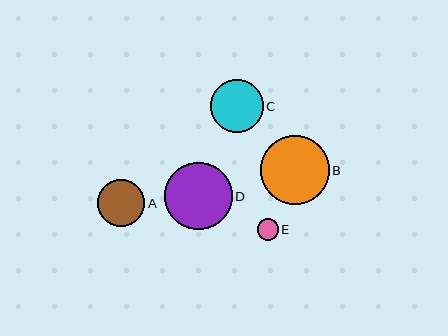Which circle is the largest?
Circle B is the largest with a size of approximately 68 pixels.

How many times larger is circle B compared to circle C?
Circle B is approximately 1.3 times the size of circle C.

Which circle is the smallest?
Circle E is the smallest with a size of approximately 21 pixels.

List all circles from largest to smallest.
From largest to smallest: B, D, C, A, E.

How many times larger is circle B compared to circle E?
Circle B is approximately 3.3 times the size of circle E.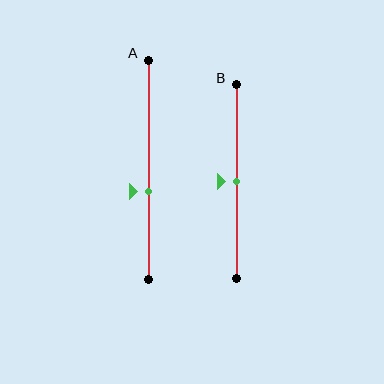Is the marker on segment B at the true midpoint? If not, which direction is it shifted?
Yes, the marker on segment B is at the true midpoint.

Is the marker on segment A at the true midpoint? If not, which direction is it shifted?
No, the marker on segment A is shifted downward by about 10% of the segment length.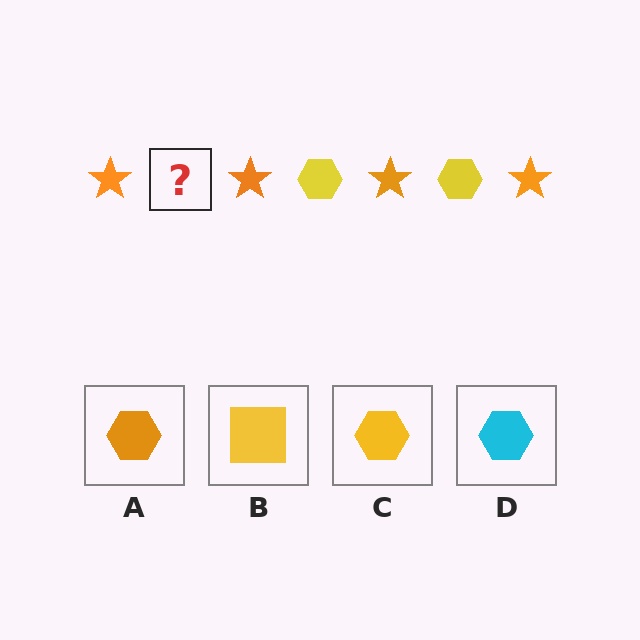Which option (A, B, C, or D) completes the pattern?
C.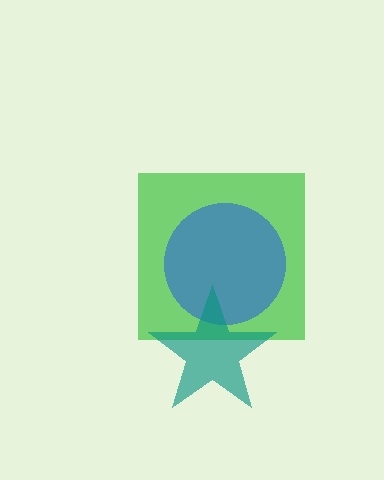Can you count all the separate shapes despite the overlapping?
Yes, there are 3 separate shapes.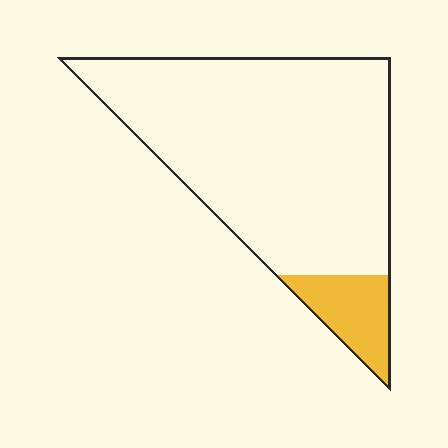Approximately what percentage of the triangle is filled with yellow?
Approximately 10%.